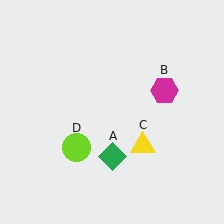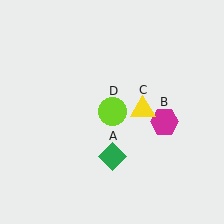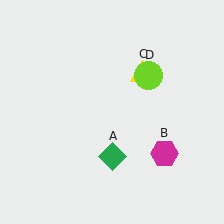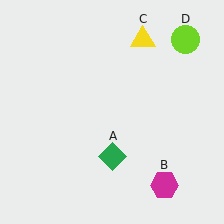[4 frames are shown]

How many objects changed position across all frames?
3 objects changed position: magenta hexagon (object B), yellow triangle (object C), lime circle (object D).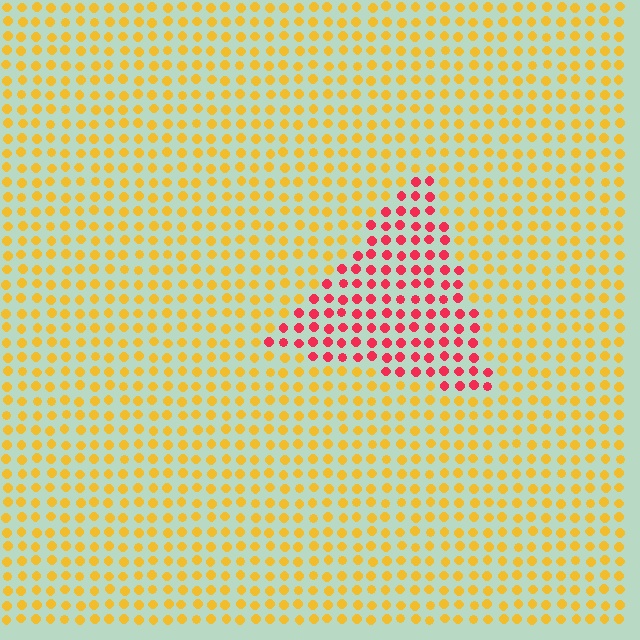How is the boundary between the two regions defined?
The boundary is defined purely by a slight shift in hue (about 56 degrees). Spacing, size, and orientation are identical on both sides.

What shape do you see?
I see a triangle.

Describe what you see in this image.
The image is filled with small yellow elements in a uniform arrangement. A triangle-shaped region is visible where the elements are tinted to a slightly different hue, forming a subtle color boundary.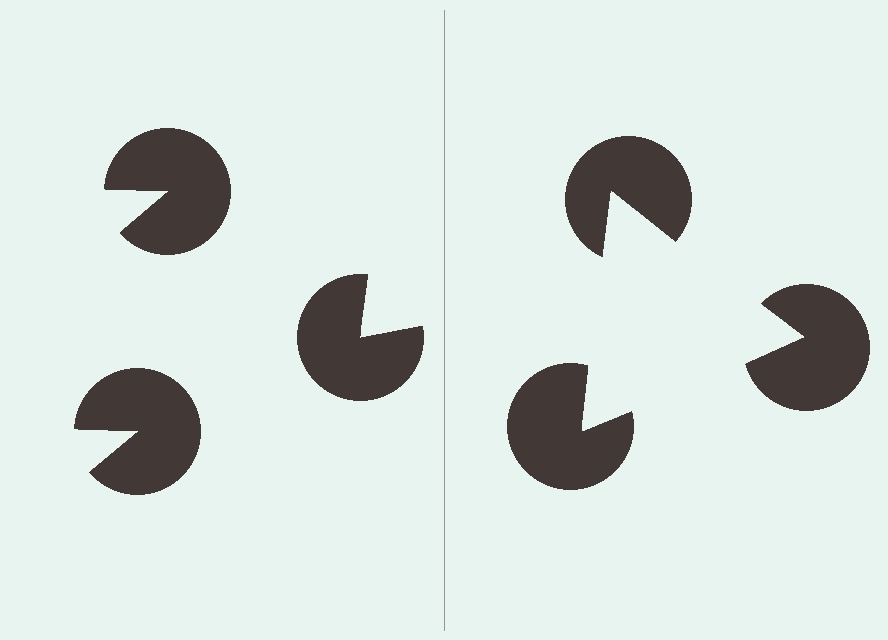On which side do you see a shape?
An illusory triangle appears on the right side. On the left side the wedge cuts are rotated, so no coherent shape forms.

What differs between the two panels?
The pac-man discs are positioned identically on both sides; only the wedge orientations differ. On the right they align to a triangle; on the left they are misaligned.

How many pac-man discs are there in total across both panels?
6 — 3 on each side.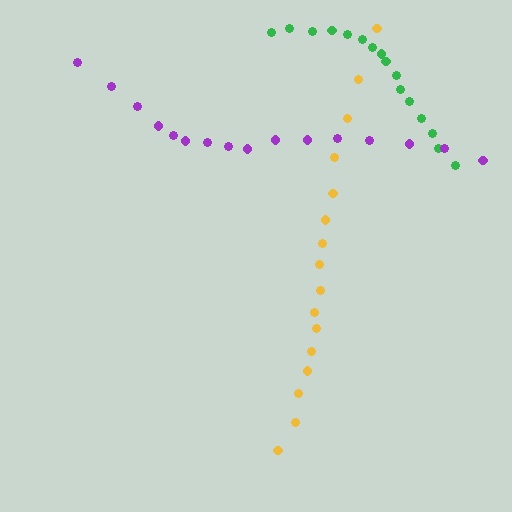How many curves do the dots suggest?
There are 3 distinct paths.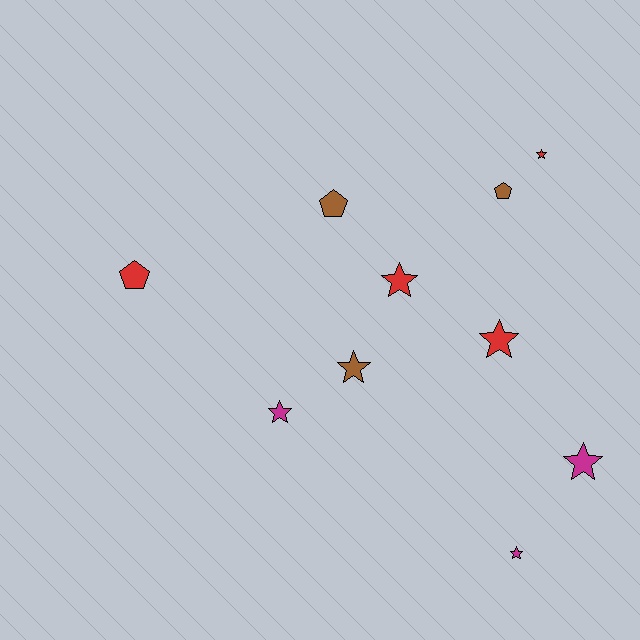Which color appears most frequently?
Red, with 4 objects.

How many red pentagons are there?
There is 1 red pentagon.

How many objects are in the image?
There are 10 objects.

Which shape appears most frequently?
Star, with 7 objects.